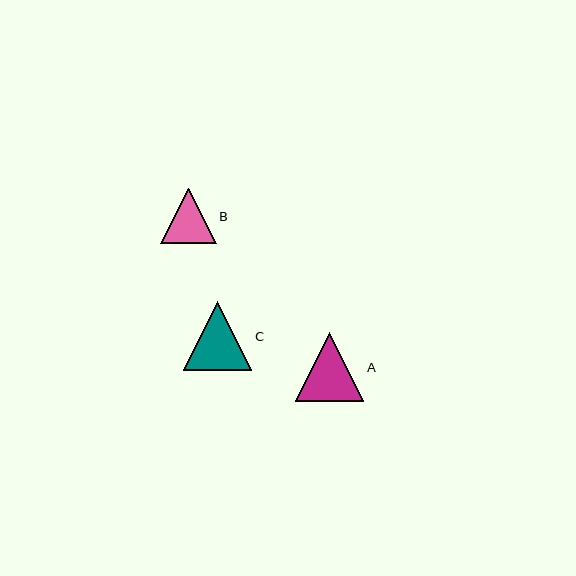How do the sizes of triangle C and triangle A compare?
Triangle C and triangle A are approximately the same size.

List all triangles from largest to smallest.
From largest to smallest: C, A, B.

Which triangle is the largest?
Triangle C is the largest with a size of approximately 69 pixels.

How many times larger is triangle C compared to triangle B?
Triangle C is approximately 1.2 times the size of triangle B.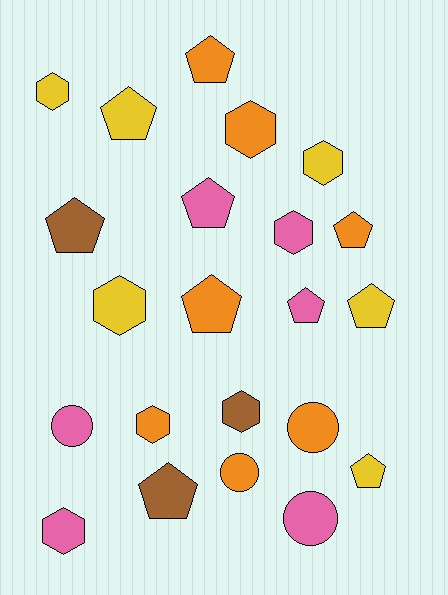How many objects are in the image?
There are 22 objects.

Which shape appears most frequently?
Pentagon, with 10 objects.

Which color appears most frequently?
Orange, with 7 objects.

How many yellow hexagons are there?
There are 3 yellow hexagons.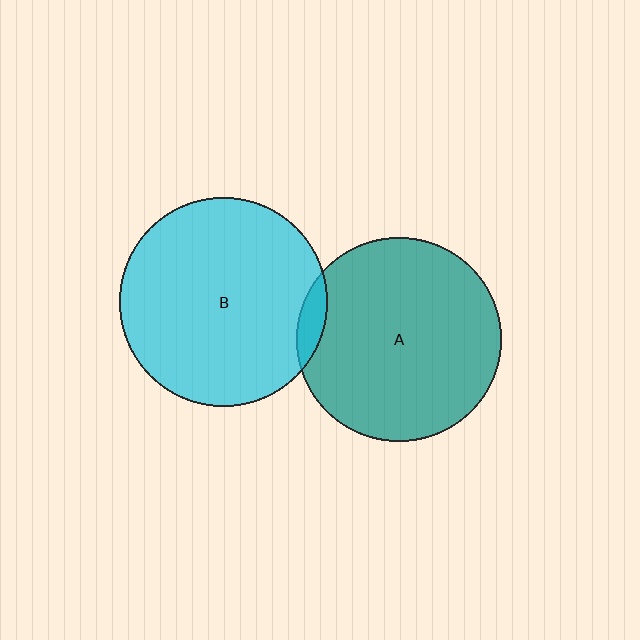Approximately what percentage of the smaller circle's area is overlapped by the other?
Approximately 5%.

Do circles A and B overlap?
Yes.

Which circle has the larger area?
Circle B (cyan).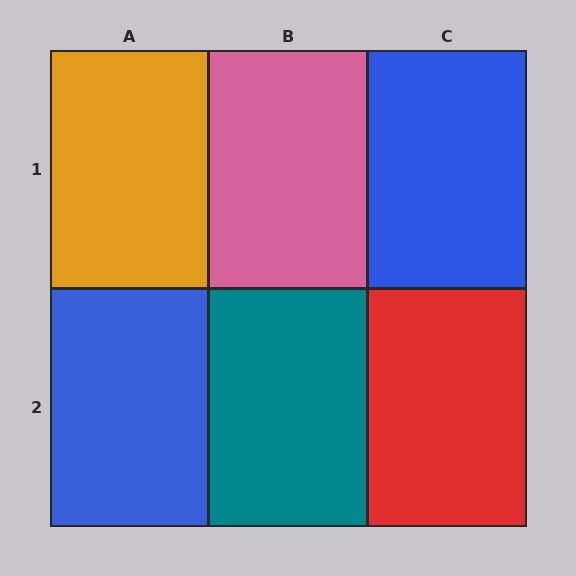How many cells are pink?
1 cell is pink.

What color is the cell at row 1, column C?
Blue.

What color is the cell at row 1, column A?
Orange.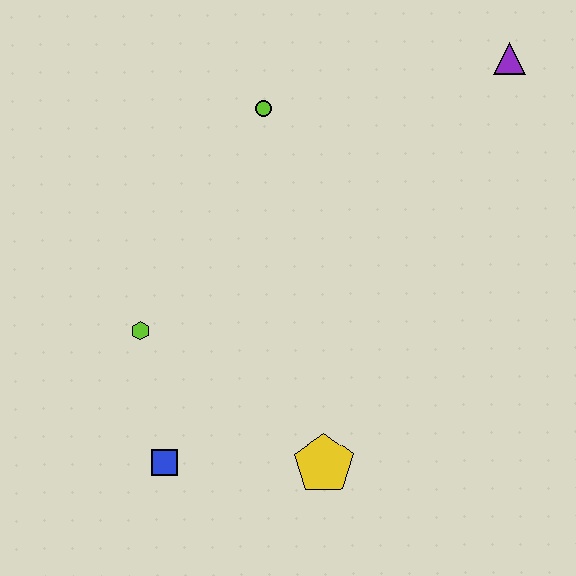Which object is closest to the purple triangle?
The lime circle is closest to the purple triangle.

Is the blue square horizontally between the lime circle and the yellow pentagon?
No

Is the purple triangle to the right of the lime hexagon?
Yes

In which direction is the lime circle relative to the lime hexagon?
The lime circle is above the lime hexagon.